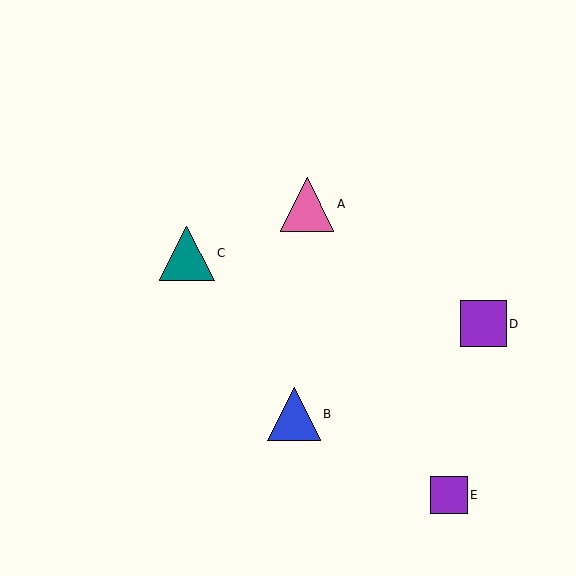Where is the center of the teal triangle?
The center of the teal triangle is at (187, 253).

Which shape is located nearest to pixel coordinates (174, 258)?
The teal triangle (labeled C) at (187, 253) is nearest to that location.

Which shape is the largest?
The teal triangle (labeled C) is the largest.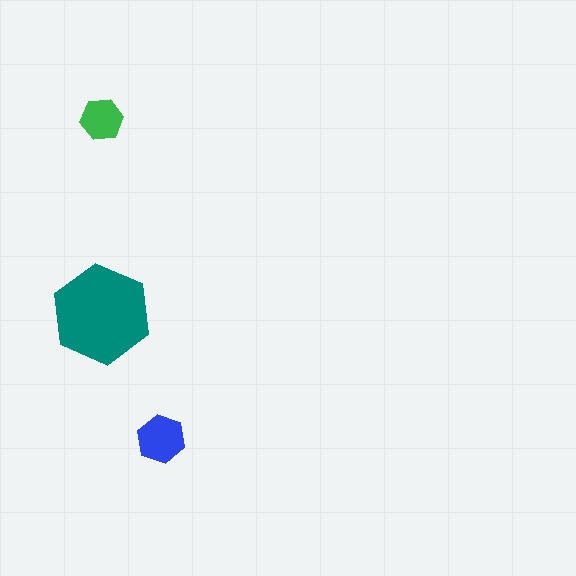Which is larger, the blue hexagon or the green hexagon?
The blue one.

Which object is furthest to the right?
The blue hexagon is rightmost.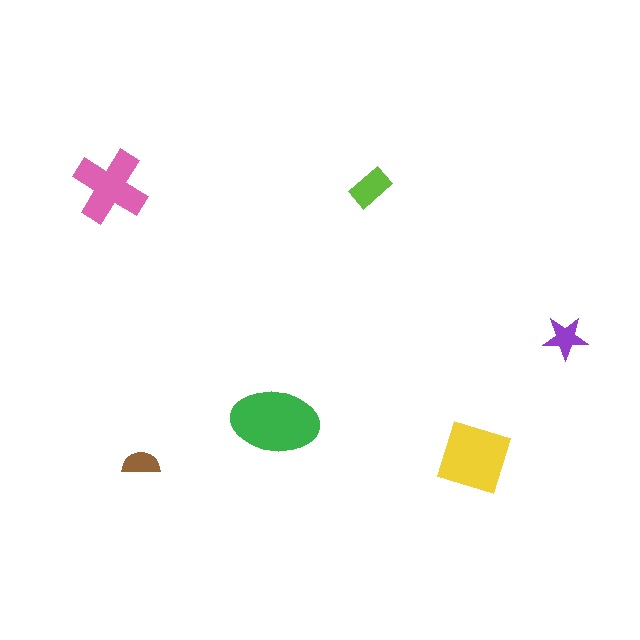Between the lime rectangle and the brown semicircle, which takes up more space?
The lime rectangle.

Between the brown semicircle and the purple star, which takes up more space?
The purple star.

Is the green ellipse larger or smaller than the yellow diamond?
Larger.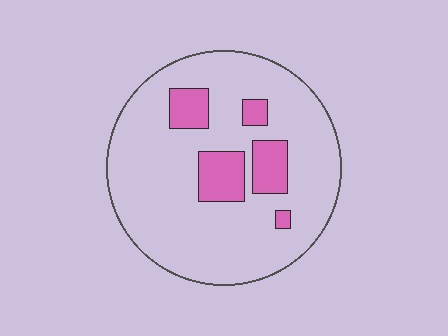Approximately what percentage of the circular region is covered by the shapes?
Approximately 15%.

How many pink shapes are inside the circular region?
5.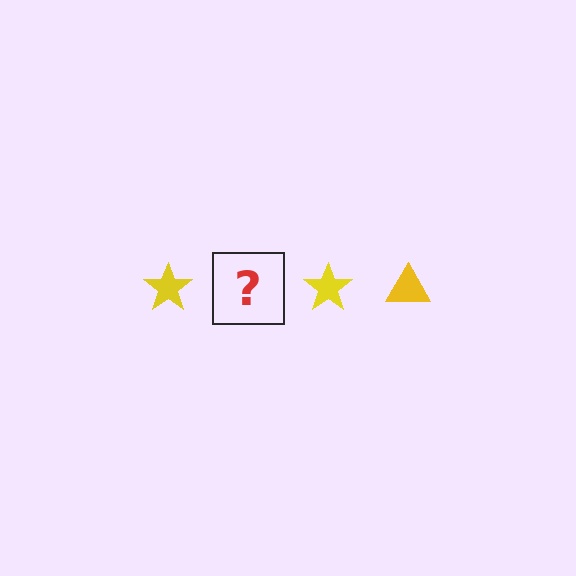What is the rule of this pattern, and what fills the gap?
The rule is that the pattern cycles through star, triangle shapes in yellow. The gap should be filled with a yellow triangle.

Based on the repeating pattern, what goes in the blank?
The blank should be a yellow triangle.